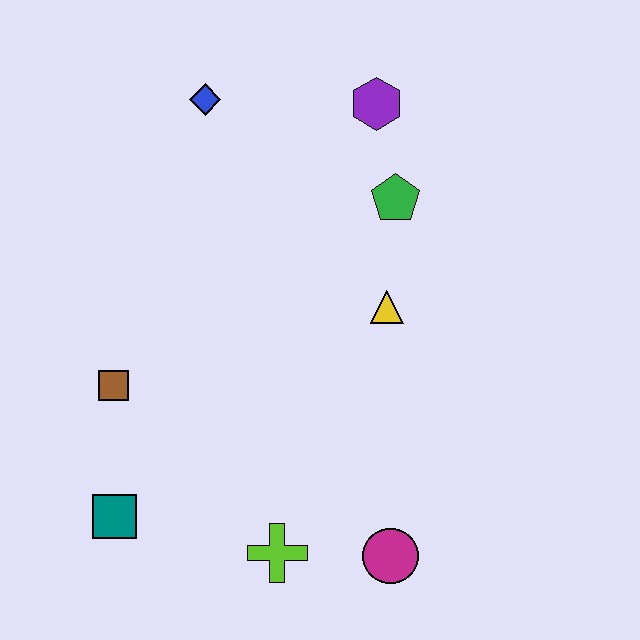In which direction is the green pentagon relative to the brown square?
The green pentagon is to the right of the brown square.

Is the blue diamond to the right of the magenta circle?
No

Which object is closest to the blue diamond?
The purple hexagon is closest to the blue diamond.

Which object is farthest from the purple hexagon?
The teal square is farthest from the purple hexagon.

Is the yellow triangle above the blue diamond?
No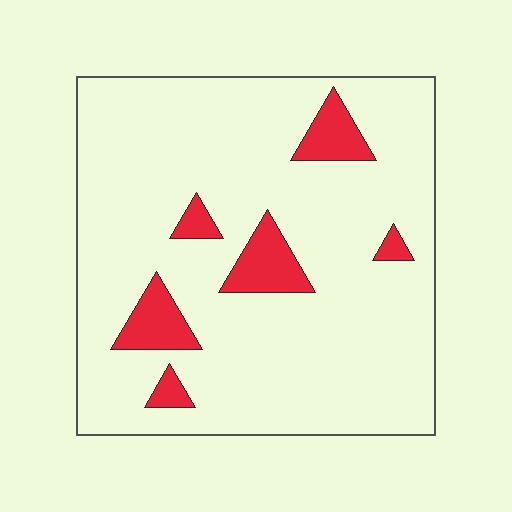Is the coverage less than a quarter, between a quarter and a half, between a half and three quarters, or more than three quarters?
Less than a quarter.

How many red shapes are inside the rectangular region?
6.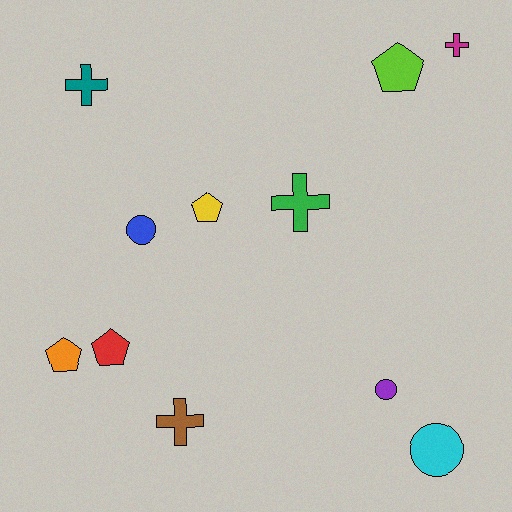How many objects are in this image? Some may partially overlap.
There are 11 objects.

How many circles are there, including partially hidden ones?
There are 3 circles.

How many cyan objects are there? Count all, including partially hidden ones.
There is 1 cyan object.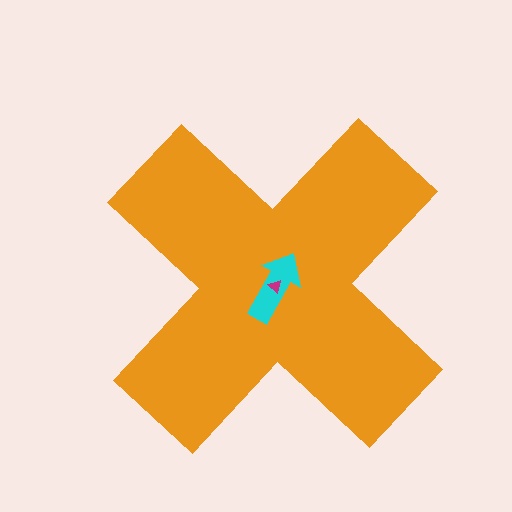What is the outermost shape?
The orange cross.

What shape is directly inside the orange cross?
The cyan arrow.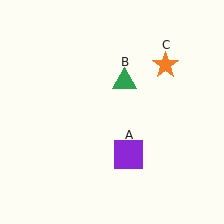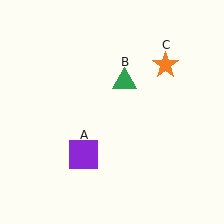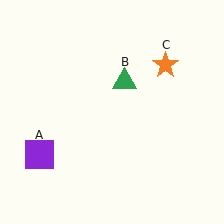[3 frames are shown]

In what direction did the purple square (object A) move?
The purple square (object A) moved left.